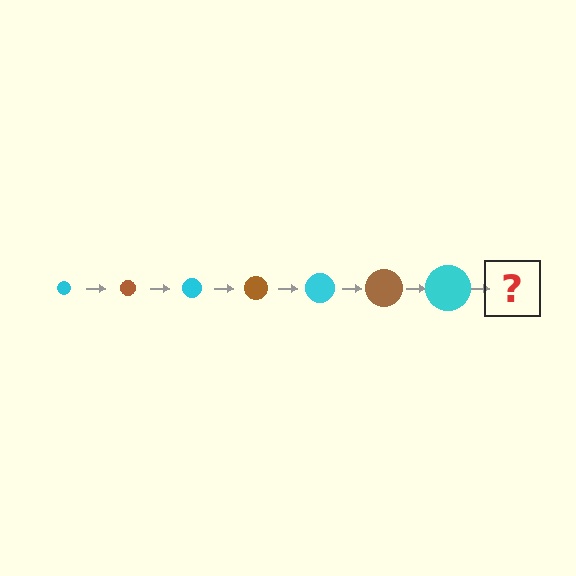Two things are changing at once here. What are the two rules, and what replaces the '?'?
The two rules are that the circle grows larger each step and the color cycles through cyan and brown. The '?' should be a brown circle, larger than the previous one.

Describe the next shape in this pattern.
It should be a brown circle, larger than the previous one.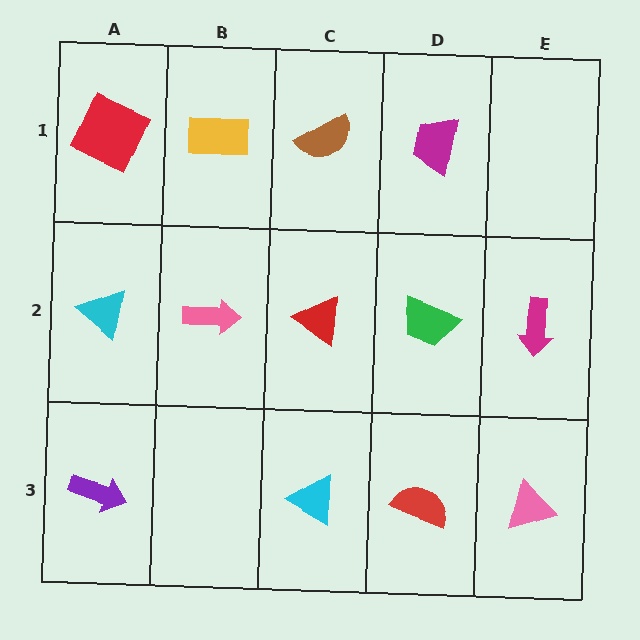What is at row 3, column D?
A red semicircle.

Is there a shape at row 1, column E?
No, that cell is empty.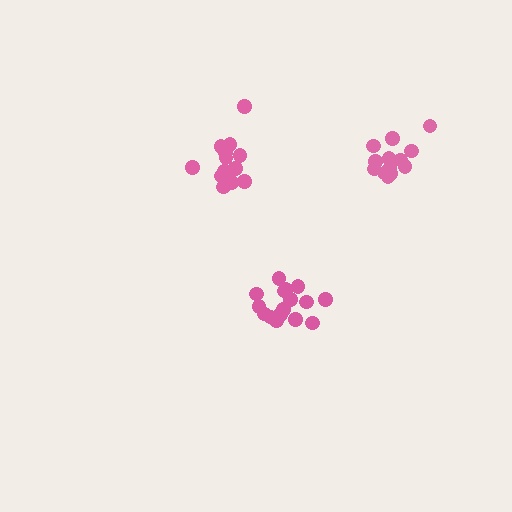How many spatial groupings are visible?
There are 3 spatial groupings.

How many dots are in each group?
Group 1: 17 dots, Group 2: 14 dots, Group 3: 14 dots (45 total).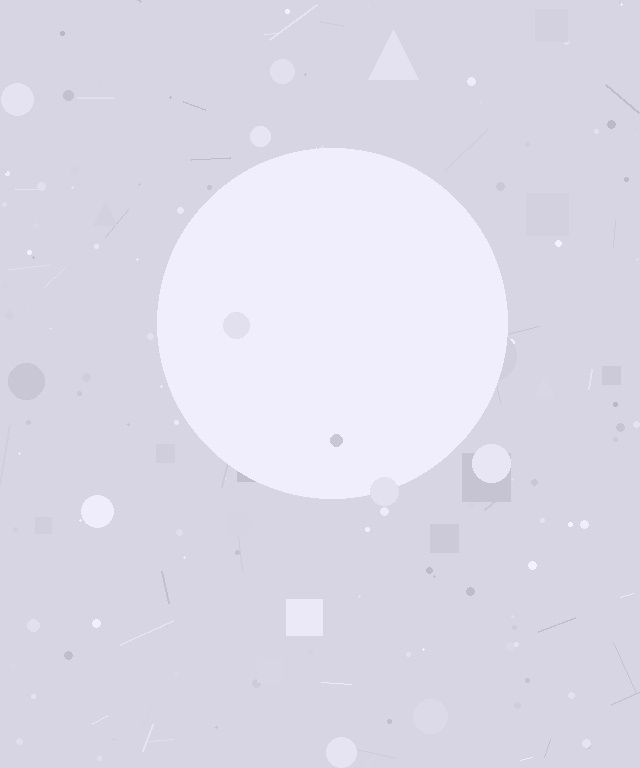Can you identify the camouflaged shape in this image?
The camouflaged shape is a circle.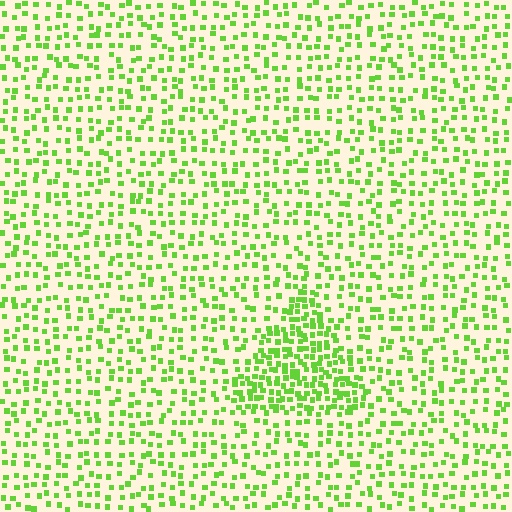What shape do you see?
I see a triangle.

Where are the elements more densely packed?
The elements are more densely packed inside the triangle boundary.